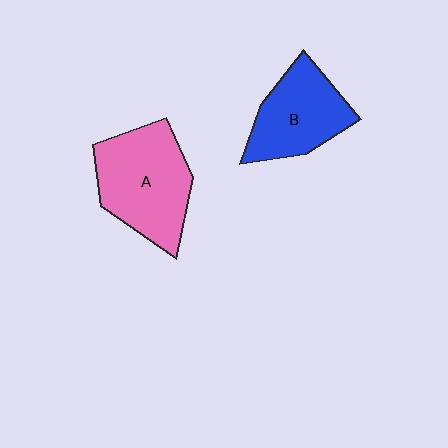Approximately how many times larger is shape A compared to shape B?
Approximately 1.3 times.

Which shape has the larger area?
Shape A (pink).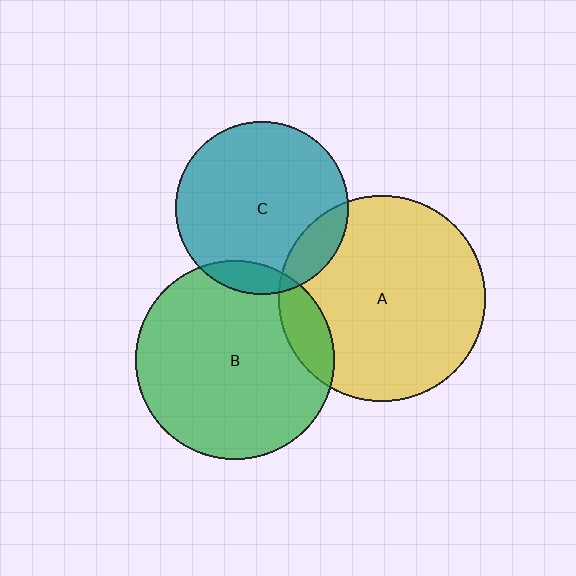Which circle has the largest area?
Circle A (yellow).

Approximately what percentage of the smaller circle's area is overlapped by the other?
Approximately 10%.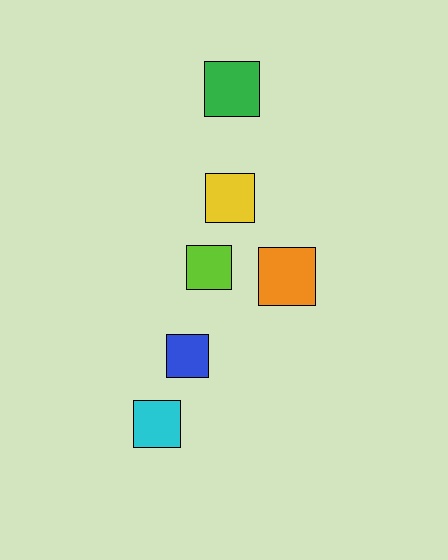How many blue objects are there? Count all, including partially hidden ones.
There is 1 blue object.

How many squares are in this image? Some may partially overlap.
There are 6 squares.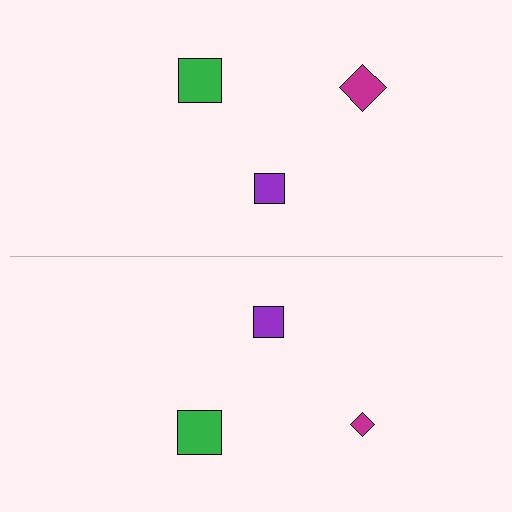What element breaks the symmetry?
The magenta diamond on the bottom side has a different size than its mirror counterpart.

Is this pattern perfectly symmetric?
No, the pattern is not perfectly symmetric. The magenta diamond on the bottom side has a different size than its mirror counterpart.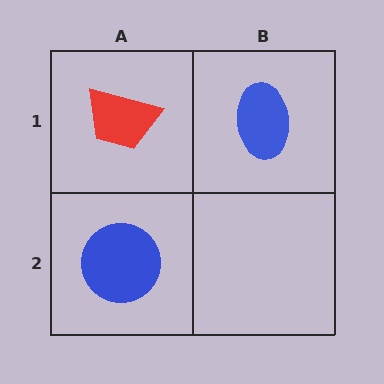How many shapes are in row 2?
1 shape.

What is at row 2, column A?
A blue circle.